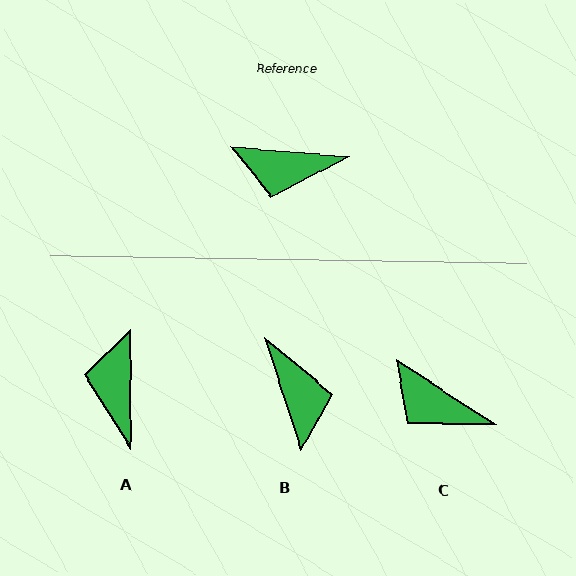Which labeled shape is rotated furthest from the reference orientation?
B, about 112 degrees away.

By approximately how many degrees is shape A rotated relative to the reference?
Approximately 85 degrees clockwise.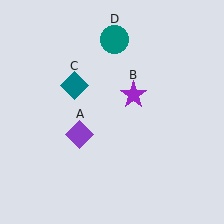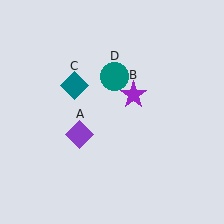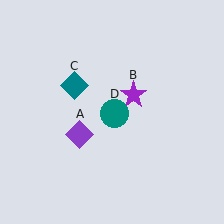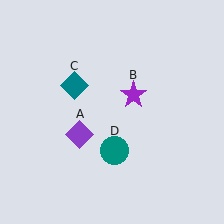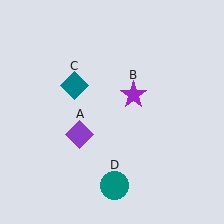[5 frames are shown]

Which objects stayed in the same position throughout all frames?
Purple diamond (object A) and purple star (object B) and teal diamond (object C) remained stationary.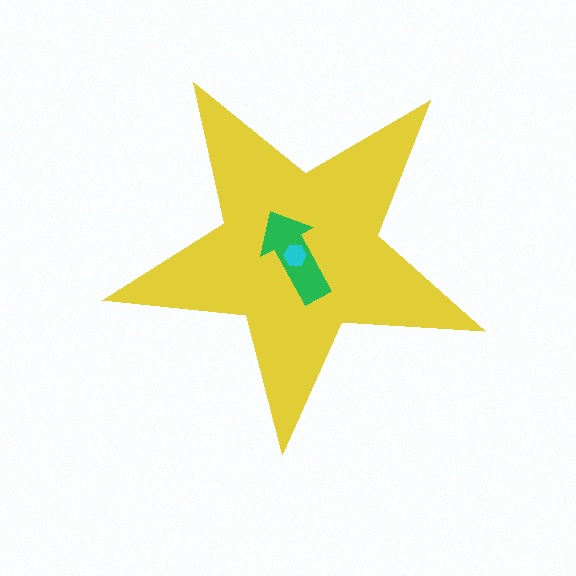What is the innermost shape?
The cyan hexagon.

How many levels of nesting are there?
3.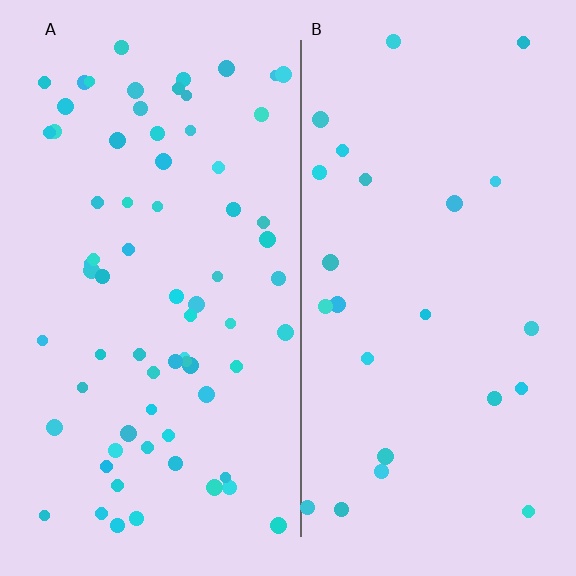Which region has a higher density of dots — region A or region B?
A (the left).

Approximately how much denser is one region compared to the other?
Approximately 2.7× — region A over region B.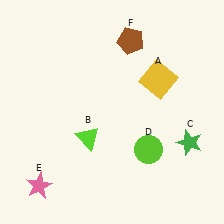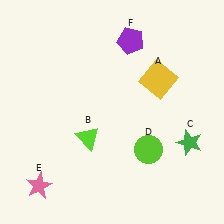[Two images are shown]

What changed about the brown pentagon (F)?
In Image 1, F is brown. In Image 2, it changed to purple.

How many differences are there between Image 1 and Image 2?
There is 1 difference between the two images.